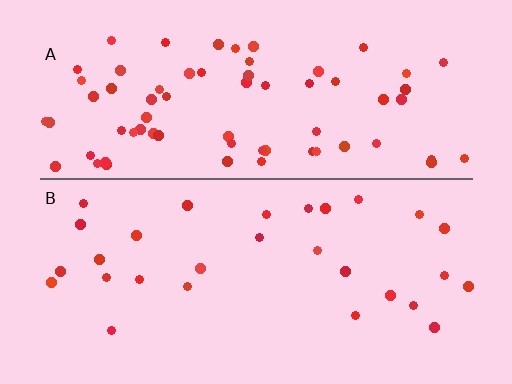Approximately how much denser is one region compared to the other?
Approximately 2.4× — region A over region B.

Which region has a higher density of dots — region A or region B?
A (the top).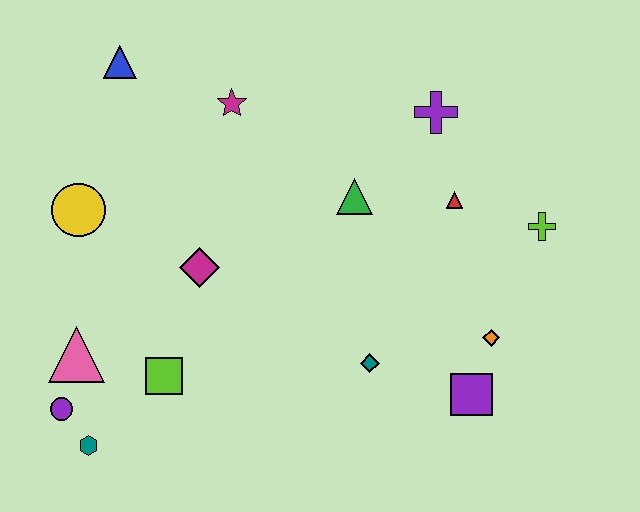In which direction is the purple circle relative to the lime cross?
The purple circle is to the left of the lime cross.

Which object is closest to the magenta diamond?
The lime square is closest to the magenta diamond.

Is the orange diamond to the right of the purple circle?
Yes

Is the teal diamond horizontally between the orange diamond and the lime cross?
No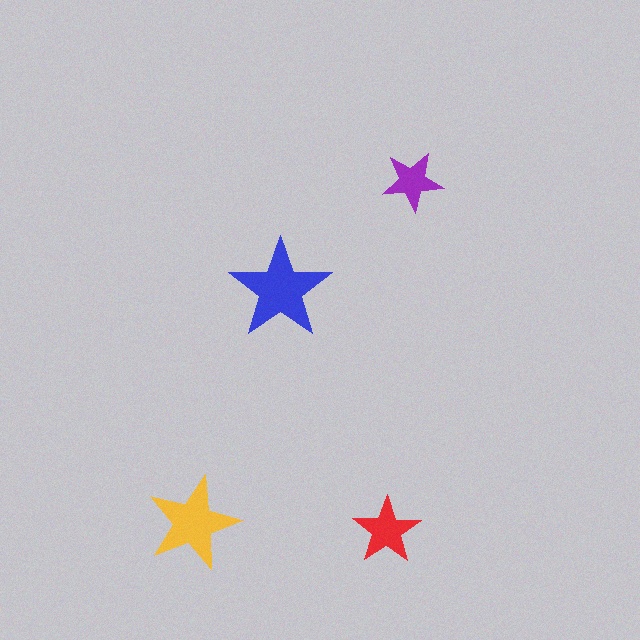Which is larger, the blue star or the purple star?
The blue one.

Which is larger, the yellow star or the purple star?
The yellow one.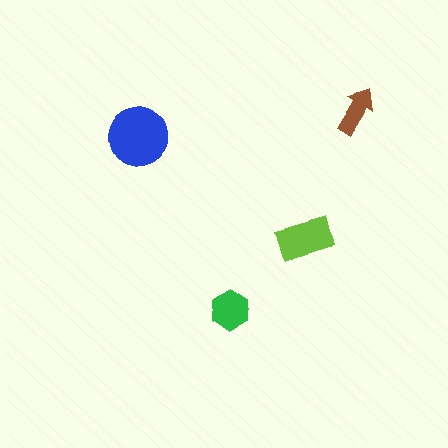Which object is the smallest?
The brown arrow.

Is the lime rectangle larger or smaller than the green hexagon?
Larger.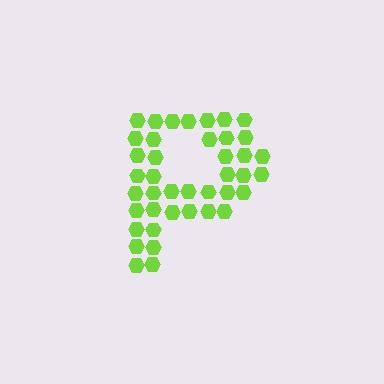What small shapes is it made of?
It is made of small hexagons.